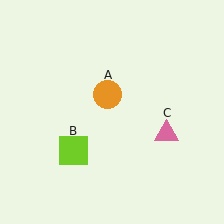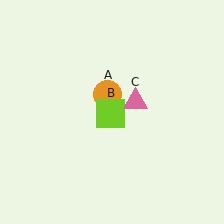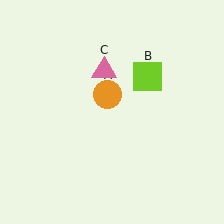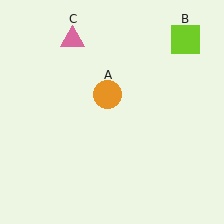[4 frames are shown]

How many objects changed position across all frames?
2 objects changed position: lime square (object B), pink triangle (object C).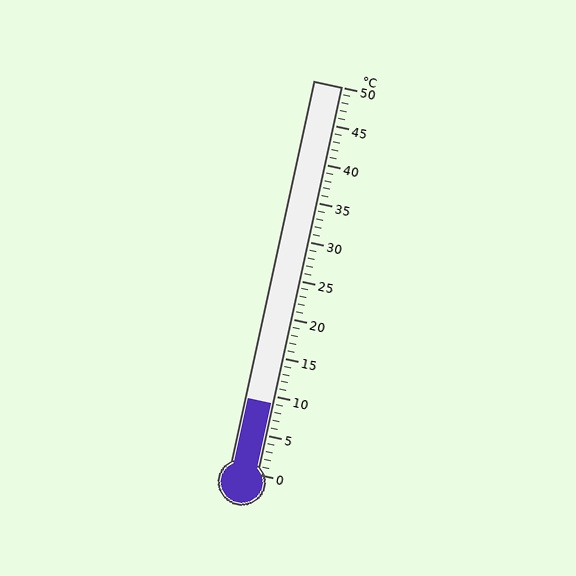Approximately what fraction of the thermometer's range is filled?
The thermometer is filled to approximately 20% of its range.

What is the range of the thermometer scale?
The thermometer scale ranges from 0°C to 50°C.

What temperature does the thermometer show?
The thermometer shows approximately 9°C.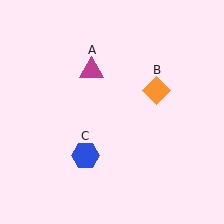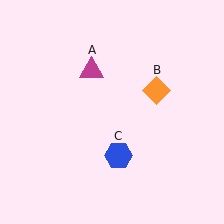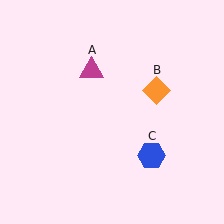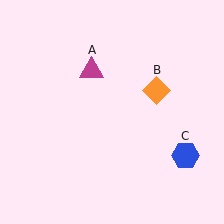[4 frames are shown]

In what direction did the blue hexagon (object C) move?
The blue hexagon (object C) moved right.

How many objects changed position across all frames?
1 object changed position: blue hexagon (object C).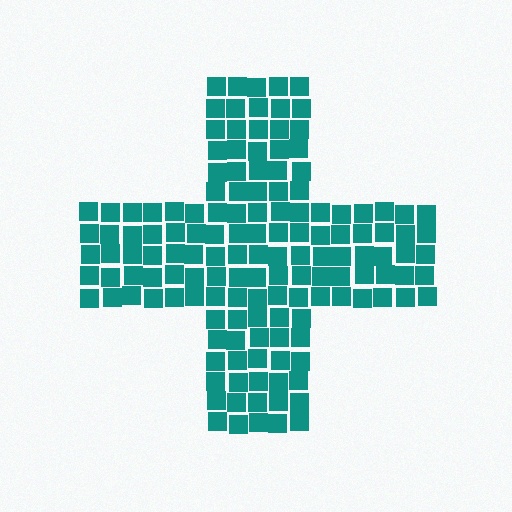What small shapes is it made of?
It is made of small squares.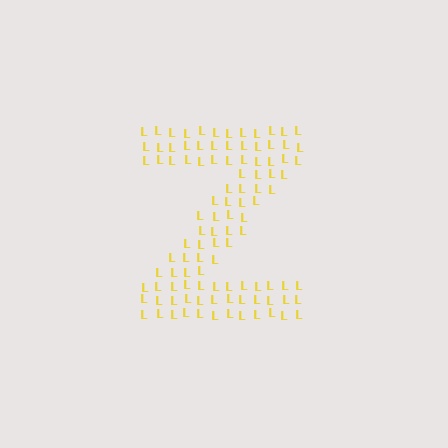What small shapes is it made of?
It is made of small letter L's.